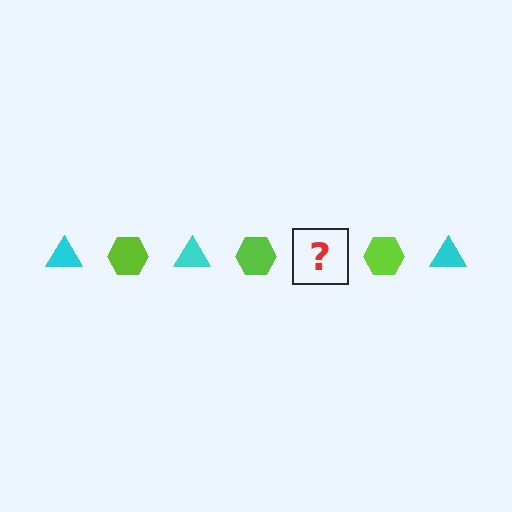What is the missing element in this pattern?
The missing element is a cyan triangle.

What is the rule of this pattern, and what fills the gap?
The rule is that the pattern alternates between cyan triangle and lime hexagon. The gap should be filled with a cyan triangle.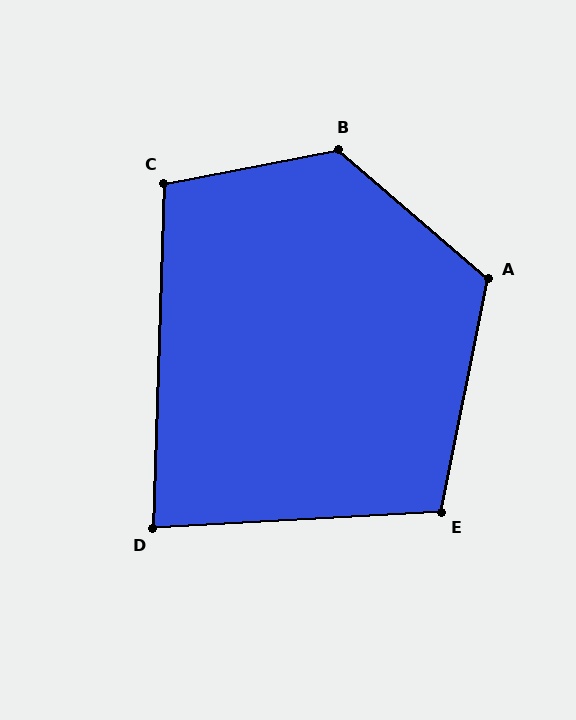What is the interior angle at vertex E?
Approximately 105 degrees (obtuse).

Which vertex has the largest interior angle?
B, at approximately 129 degrees.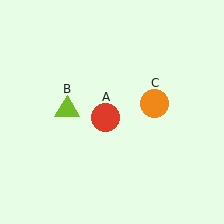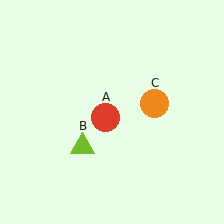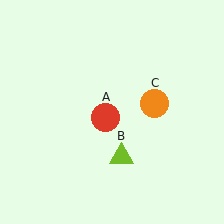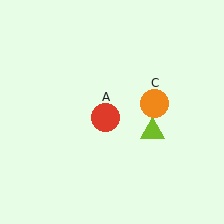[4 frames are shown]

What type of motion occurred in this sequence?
The lime triangle (object B) rotated counterclockwise around the center of the scene.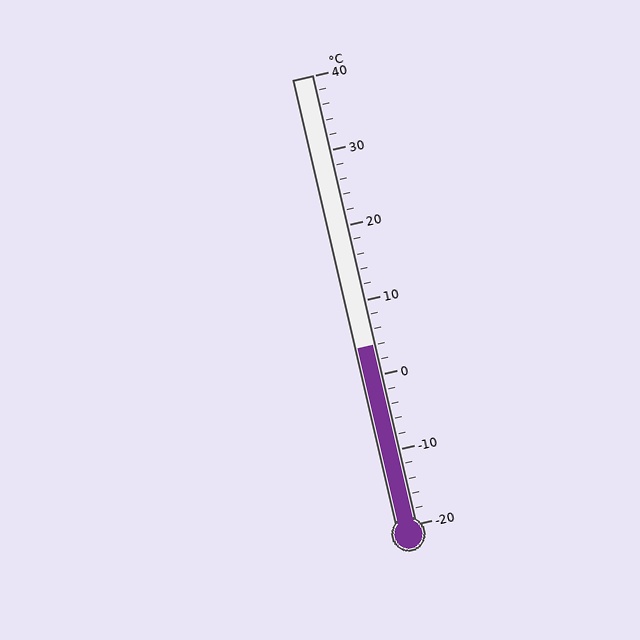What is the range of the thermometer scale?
The thermometer scale ranges from -20°C to 40°C.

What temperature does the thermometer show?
The thermometer shows approximately 4°C.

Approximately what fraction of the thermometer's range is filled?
The thermometer is filled to approximately 40% of its range.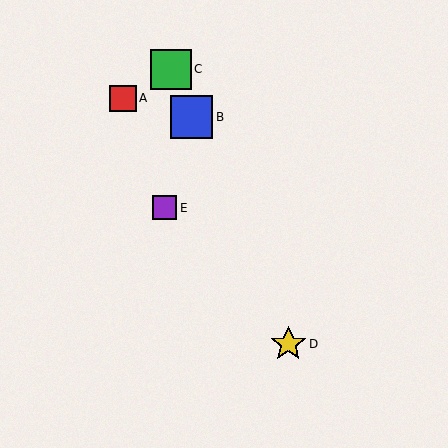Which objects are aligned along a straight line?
Objects B, C, D are aligned along a straight line.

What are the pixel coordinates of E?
Object E is at (165, 208).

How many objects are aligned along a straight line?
3 objects (B, C, D) are aligned along a straight line.